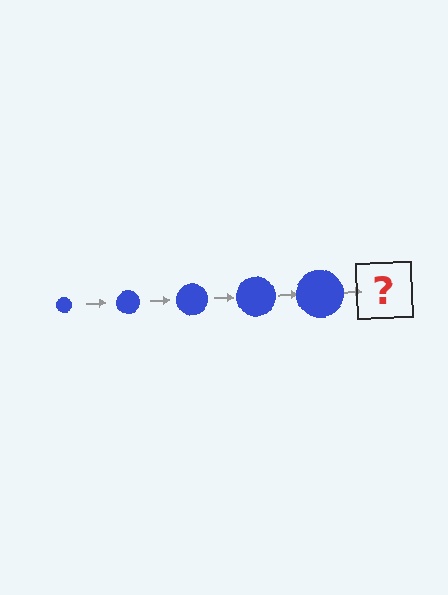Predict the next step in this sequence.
The next step is a blue circle, larger than the previous one.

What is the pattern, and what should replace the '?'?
The pattern is that the circle gets progressively larger each step. The '?' should be a blue circle, larger than the previous one.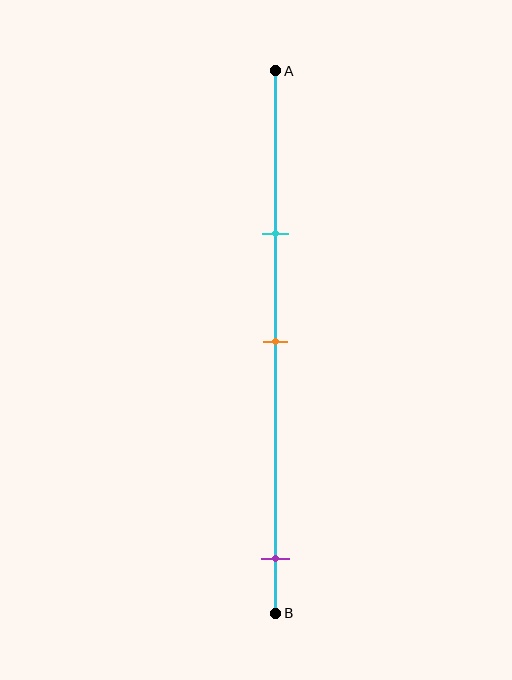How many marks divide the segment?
There are 3 marks dividing the segment.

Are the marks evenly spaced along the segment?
No, the marks are not evenly spaced.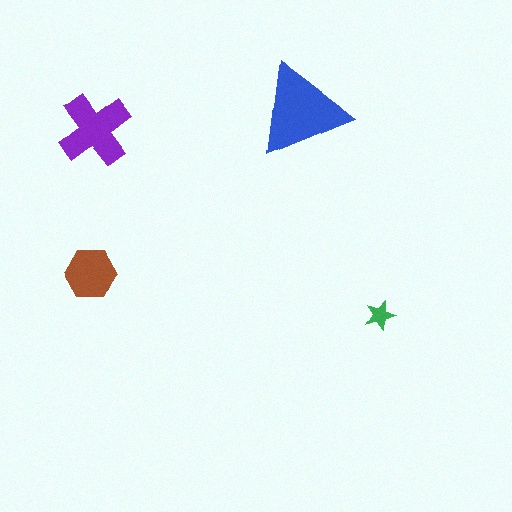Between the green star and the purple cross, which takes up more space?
The purple cross.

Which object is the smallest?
The green star.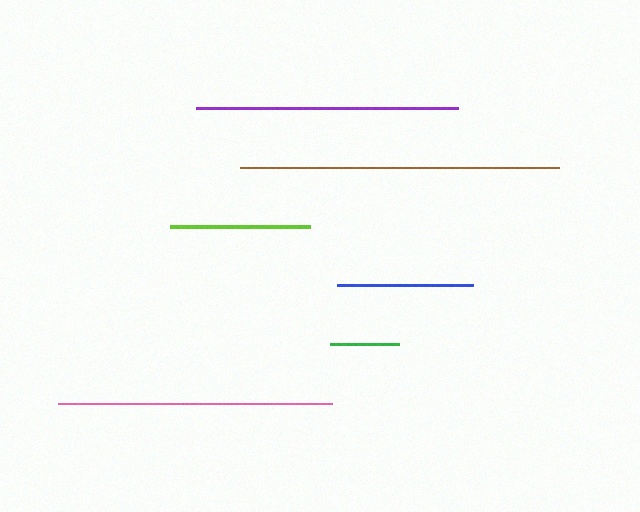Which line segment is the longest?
The brown line is the longest at approximately 320 pixels.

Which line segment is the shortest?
The green line is the shortest at approximately 69 pixels.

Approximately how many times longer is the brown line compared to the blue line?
The brown line is approximately 2.4 times the length of the blue line.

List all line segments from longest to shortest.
From longest to shortest: brown, pink, purple, lime, blue, green.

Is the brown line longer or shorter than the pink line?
The brown line is longer than the pink line.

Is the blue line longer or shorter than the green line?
The blue line is longer than the green line.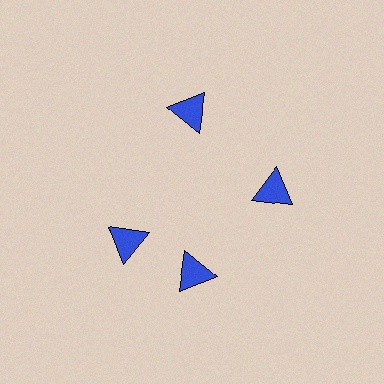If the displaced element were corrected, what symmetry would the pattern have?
It would have 4-fold rotational symmetry — the pattern would map onto itself every 90 degrees.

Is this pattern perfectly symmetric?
No. The 4 blue triangles are arranged in a ring, but one element near the 9 o'clock position is rotated out of alignment along the ring, breaking the 4-fold rotational symmetry.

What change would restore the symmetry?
The symmetry would be restored by rotating it back into even spacing with its neighbors so that all 4 triangles sit at equal angles and equal distance from the center.